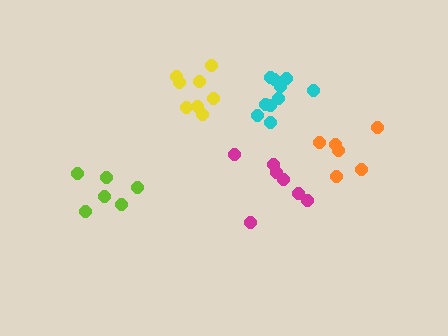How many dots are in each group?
Group 1: 8 dots, Group 2: 6 dots, Group 3: 10 dots, Group 4: 6 dots, Group 5: 7 dots (37 total).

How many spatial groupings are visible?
There are 5 spatial groupings.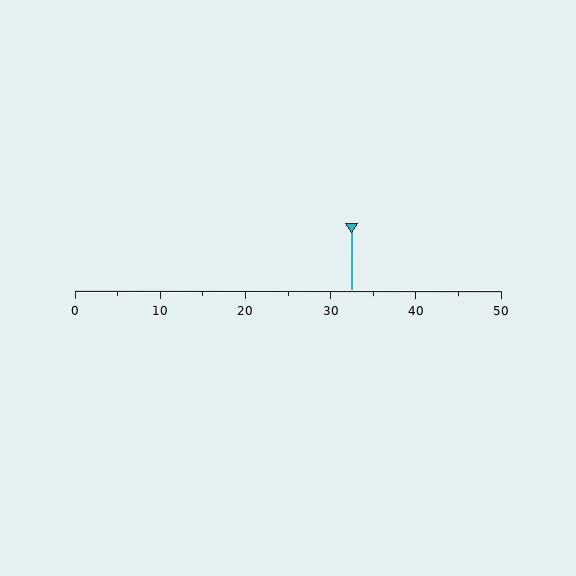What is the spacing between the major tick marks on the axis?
The major ticks are spaced 10 apart.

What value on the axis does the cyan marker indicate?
The marker indicates approximately 32.5.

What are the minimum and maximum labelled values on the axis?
The axis runs from 0 to 50.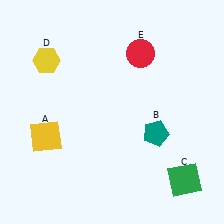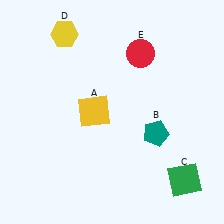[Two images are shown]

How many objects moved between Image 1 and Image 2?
2 objects moved between the two images.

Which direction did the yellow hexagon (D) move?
The yellow hexagon (D) moved up.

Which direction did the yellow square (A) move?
The yellow square (A) moved right.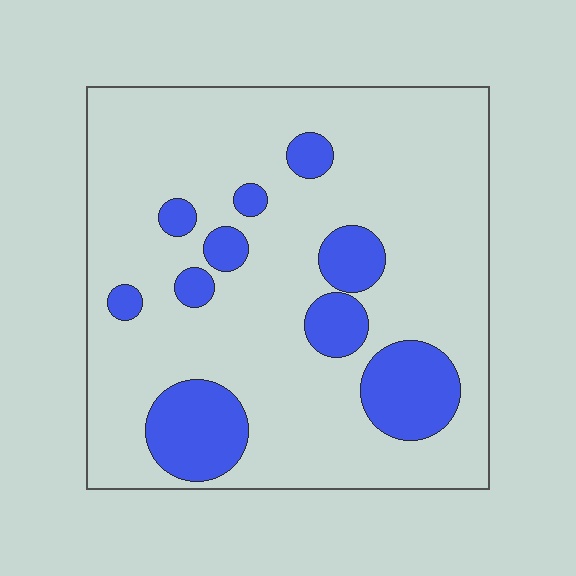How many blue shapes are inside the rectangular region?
10.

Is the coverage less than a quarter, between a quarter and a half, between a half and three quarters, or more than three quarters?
Less than a quarter.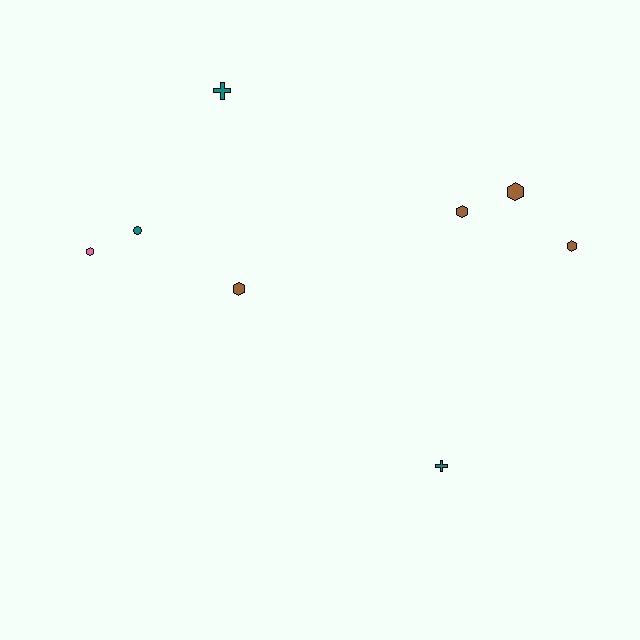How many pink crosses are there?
There are no pink crosses.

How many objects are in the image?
There are 8 objects.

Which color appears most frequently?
Brown, with 4 objects.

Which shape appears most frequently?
Hexagon, with 5 objects.